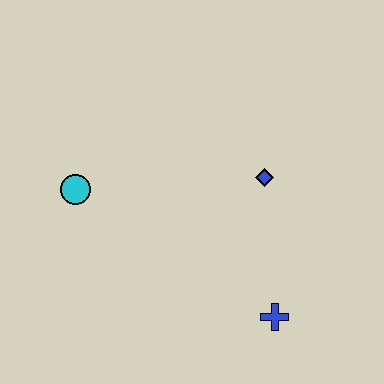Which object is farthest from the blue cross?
The cyan circle is farthest from the blue cross.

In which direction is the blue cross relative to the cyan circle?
The blue cross is to the right of the cyan circle.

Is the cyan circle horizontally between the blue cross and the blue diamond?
No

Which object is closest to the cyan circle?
The blue diamond is closest to the cyan circle.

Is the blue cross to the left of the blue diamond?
No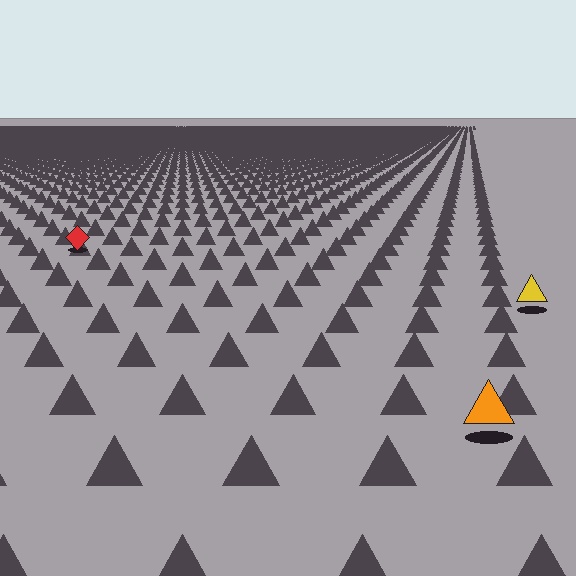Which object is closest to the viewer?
The orange triangle is closest. The texture marks near it are larger and more spread out.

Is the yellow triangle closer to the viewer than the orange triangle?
No. The orange triangle is closer — you can tell from the texture gradient: the ground texture is coarser near it.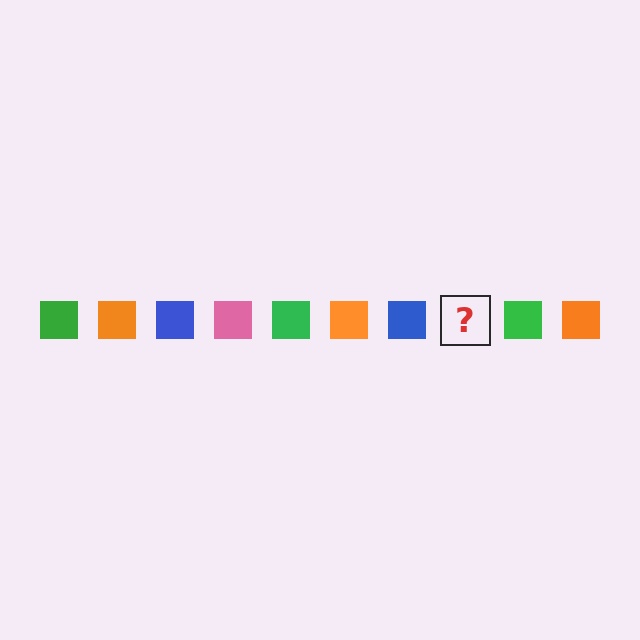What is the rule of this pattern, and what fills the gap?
The rule is that the pattern cycles through green, orange, blue, pink squares. The gap should be filled with a pink square.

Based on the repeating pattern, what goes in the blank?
The blank should be a pink square.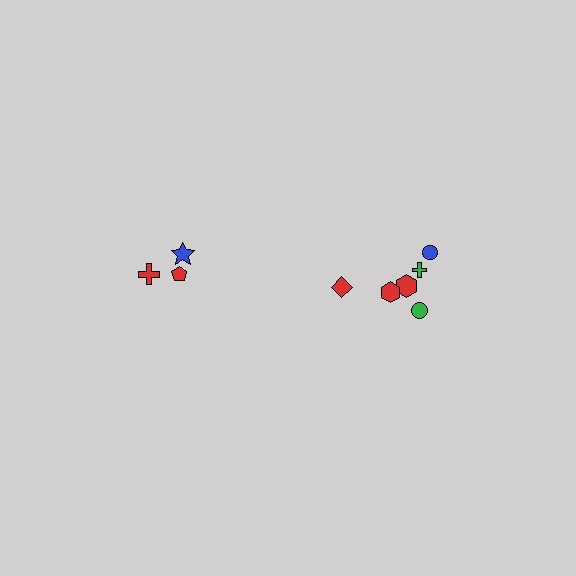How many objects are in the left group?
There are 3 objects.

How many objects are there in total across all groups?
There are 9 objects.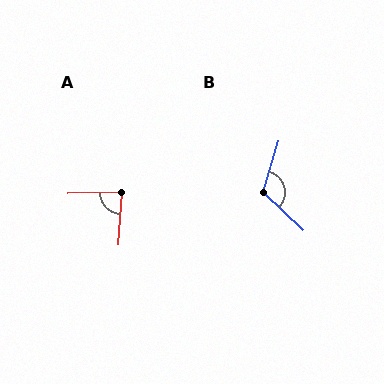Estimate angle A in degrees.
Approximately 84 degrees.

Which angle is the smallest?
A, at approximately 84 degrees.